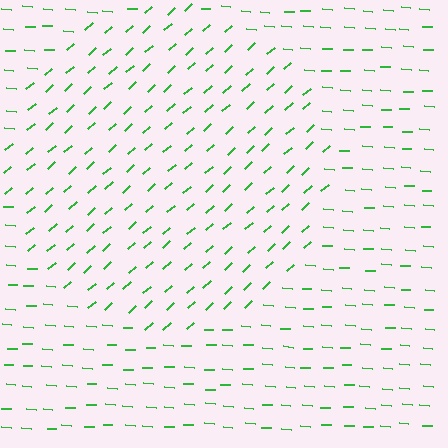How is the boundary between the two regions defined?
The boundary is defined purely by a change in line orientation (approximately 45 degrees difference). All lines are the same color and thickness.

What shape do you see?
I see a circle.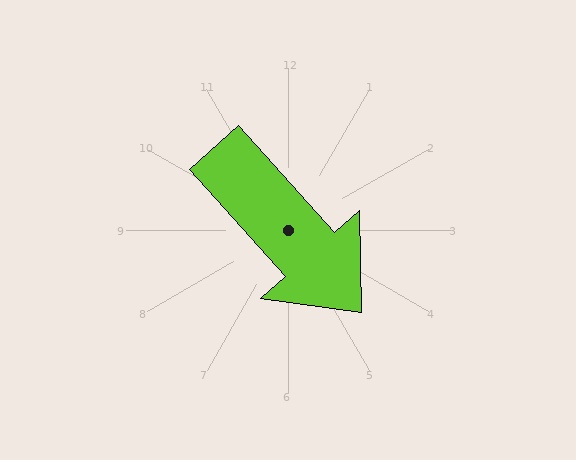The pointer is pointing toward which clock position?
Roughly 5 o'clock.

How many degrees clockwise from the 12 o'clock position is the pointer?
Approximately 138 degrees.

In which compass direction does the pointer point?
Southeast.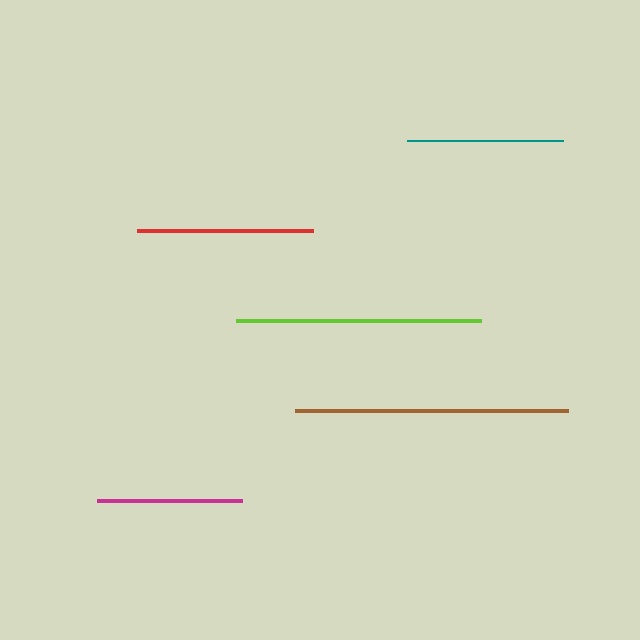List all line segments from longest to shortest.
From longest to shortest: brown, lime, red, teal, magenta.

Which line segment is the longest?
The brown line is the longest at approximately 273 pixels.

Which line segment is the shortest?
The magenta line is the shortest at approximately 145 pixels.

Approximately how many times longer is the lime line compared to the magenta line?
The lime line is approximately 1.7 times the length of the magenta line.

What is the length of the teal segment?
The teal segment is approximately 156 pixels long.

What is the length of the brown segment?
The brown segment is approximately 273 pixels long.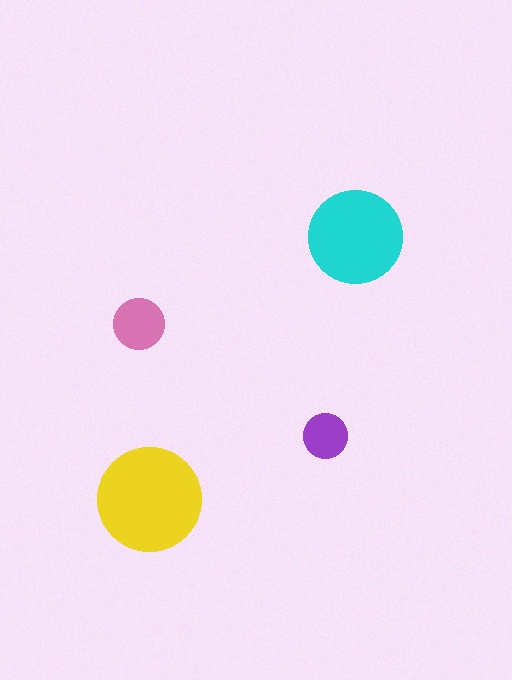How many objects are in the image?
There are 4 objects in the image.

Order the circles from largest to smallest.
the yellow one, the cyan one, the pink one, the purple one.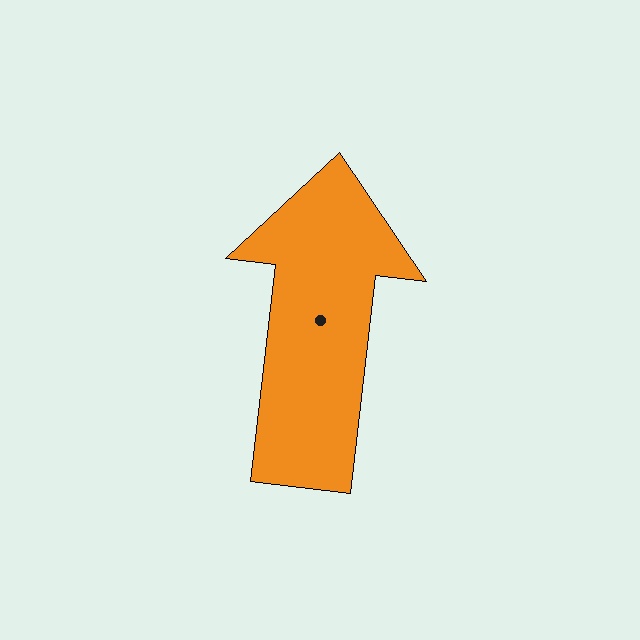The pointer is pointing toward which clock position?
Roughly 12 o'clock.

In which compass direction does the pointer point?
North.